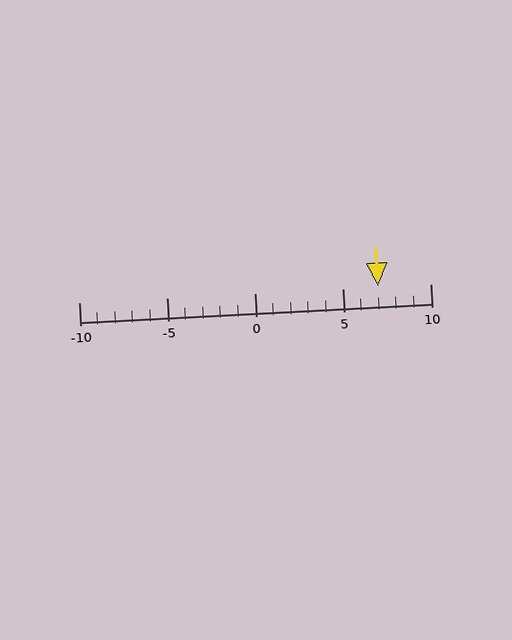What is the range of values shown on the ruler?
The ruler shows values from -10 to 10.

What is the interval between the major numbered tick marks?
The major tick marks are spaced 5 units apart.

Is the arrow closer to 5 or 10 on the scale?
The arrow is closer to 5.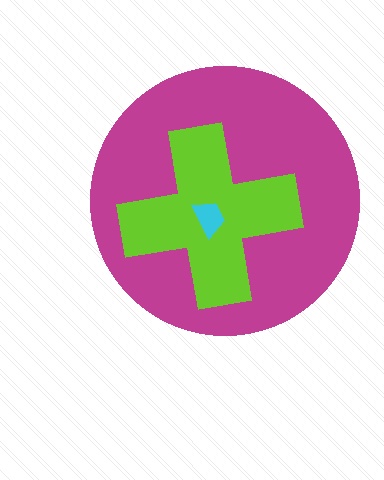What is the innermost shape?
The cyan trapezoid.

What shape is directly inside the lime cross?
The cyan trapezoid.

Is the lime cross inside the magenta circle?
Yes.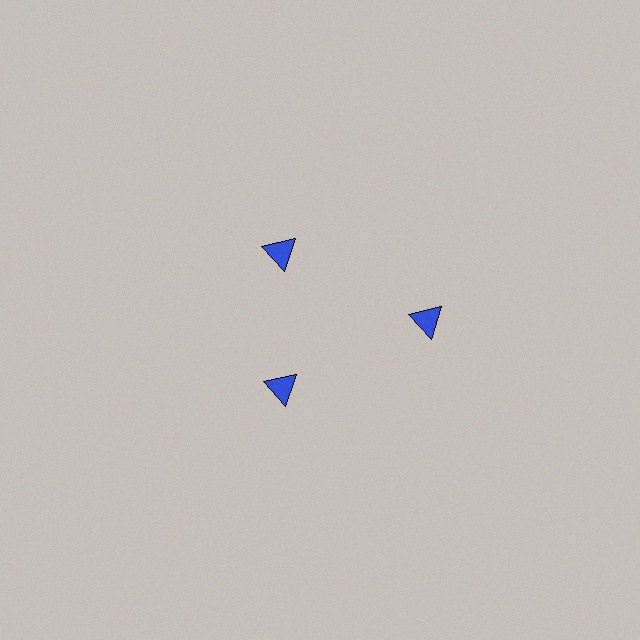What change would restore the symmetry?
The symmetry would be restored by moving it inward, back onto the ring so that all 3 triangles sit at equal angles and equal distance from the center.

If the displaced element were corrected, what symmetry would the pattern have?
It would have 3-fold rotational symmetry — the pattern would map onto itself every 120 degrees.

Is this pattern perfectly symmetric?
No. The 3 blue triangles are arranged in a ring, but one element near the 3 o'clock position is pushed outward from the center, breaking the 3-fold rotational symmetry.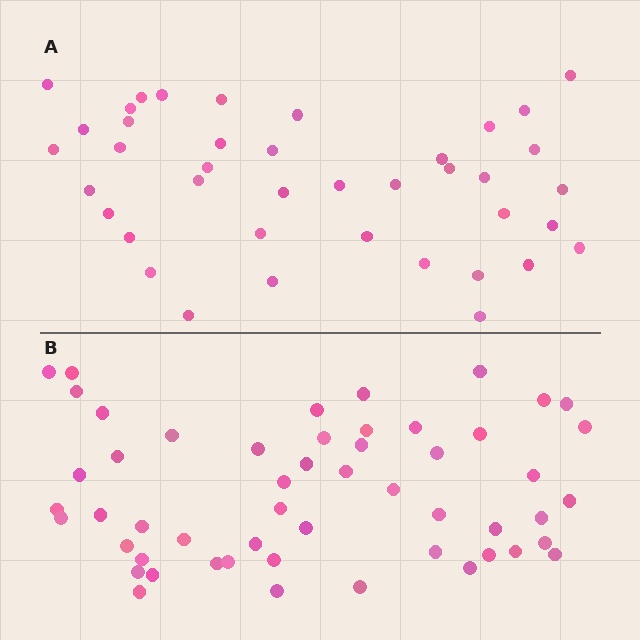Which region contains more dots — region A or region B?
Region B (the bottom region) has more dots.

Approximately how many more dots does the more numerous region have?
Region B has approximately 15 more dots than region A.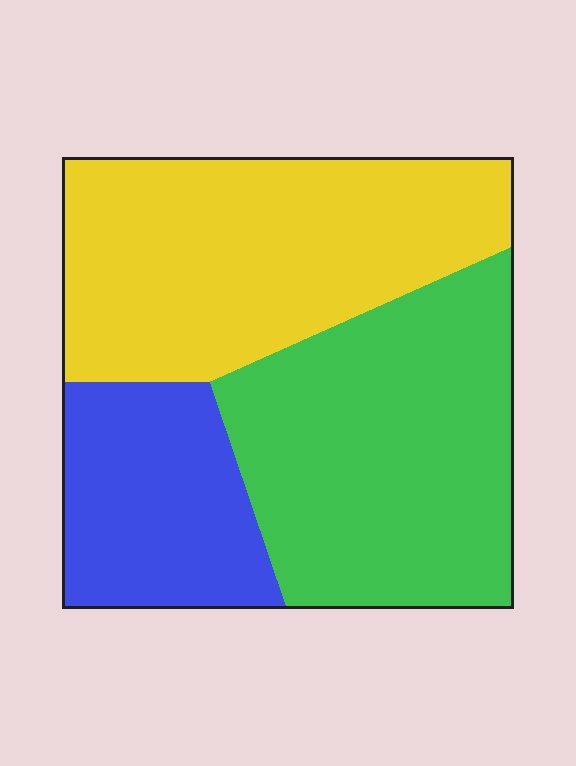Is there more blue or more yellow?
Yellow.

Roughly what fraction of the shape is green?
Green takes up about two fifths (2/5) of the shape.